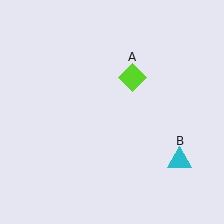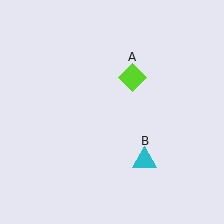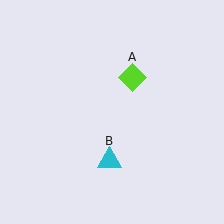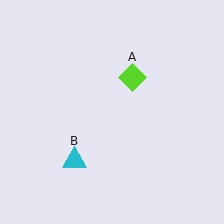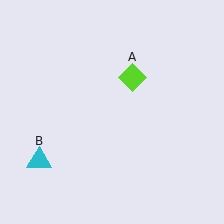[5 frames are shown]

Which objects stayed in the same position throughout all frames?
Lime diamond (object A) remained stationary.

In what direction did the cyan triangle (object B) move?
The cyan triangle (object B) moved left.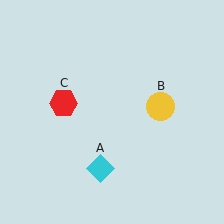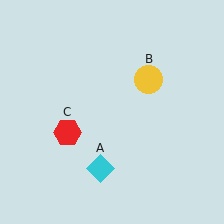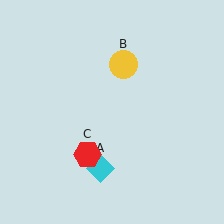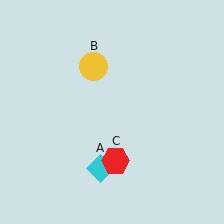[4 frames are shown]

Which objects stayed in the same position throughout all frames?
Cyan diamond (object A) remained stationary.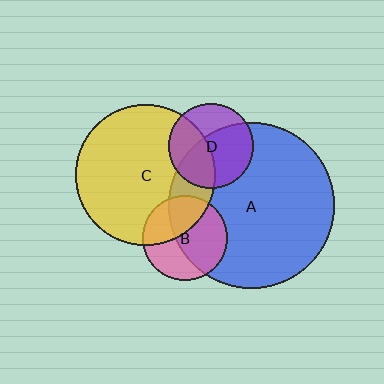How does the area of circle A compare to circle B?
Approximately 3.8 times.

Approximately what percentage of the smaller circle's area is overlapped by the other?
Approximately 60%.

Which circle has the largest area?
Circle A (blue).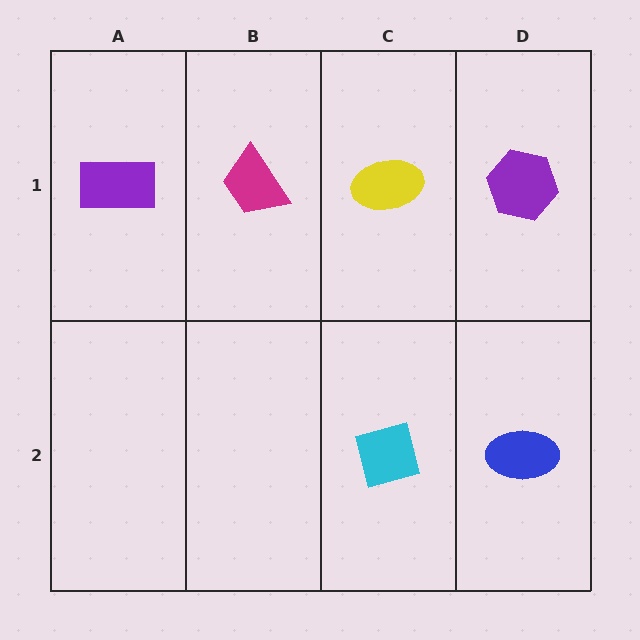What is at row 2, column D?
A blue ellipse.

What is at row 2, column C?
A cyan square.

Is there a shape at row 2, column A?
No, that cell is empty.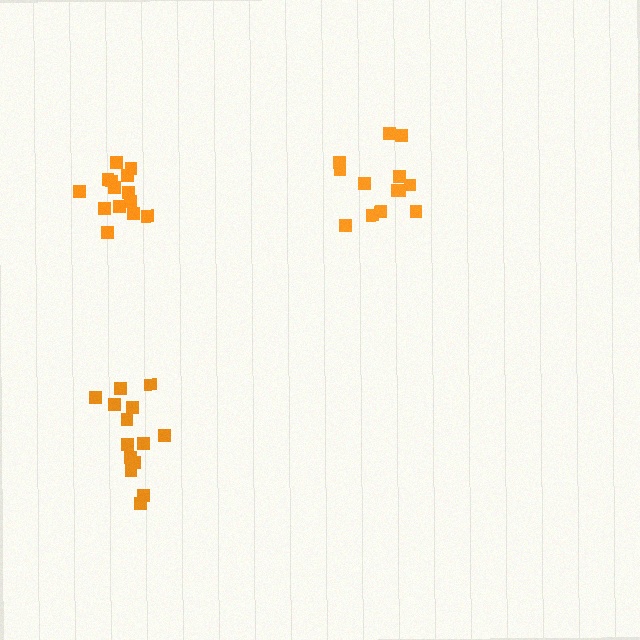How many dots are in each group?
Group 1: 13 dots, Group 2: 14 dots, Group 3: 14 dots (41 total).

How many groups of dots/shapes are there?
There are 3 groups.